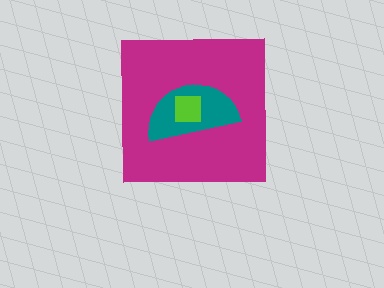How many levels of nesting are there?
3.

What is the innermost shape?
The lime square.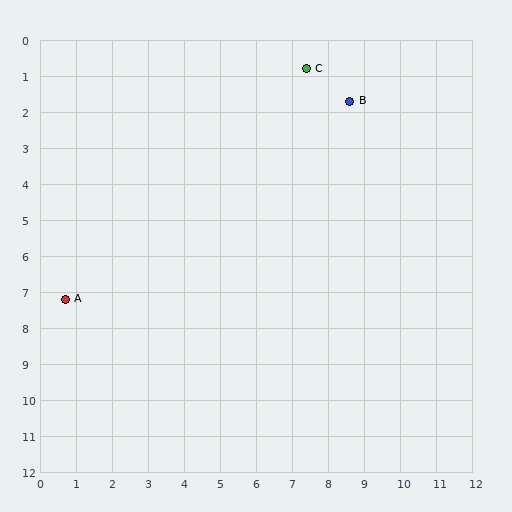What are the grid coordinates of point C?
Point C is at approximately (7.4, 0.8).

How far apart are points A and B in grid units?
Points A and B are about 9.6 grid units apart.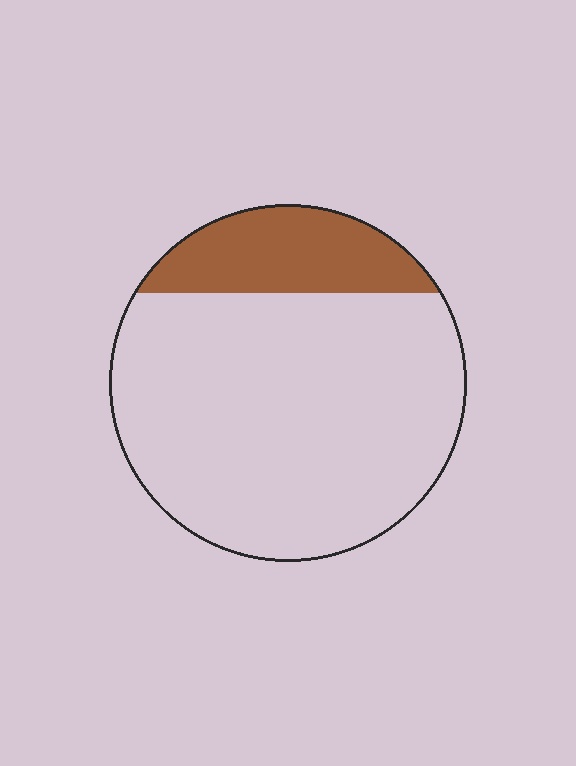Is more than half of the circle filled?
No.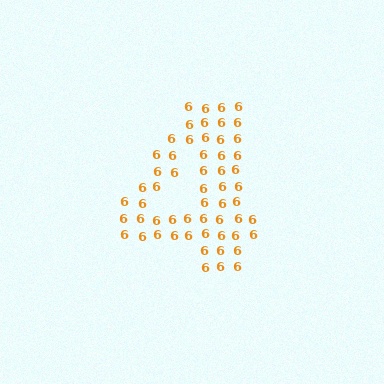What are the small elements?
The small elements are digit 6's.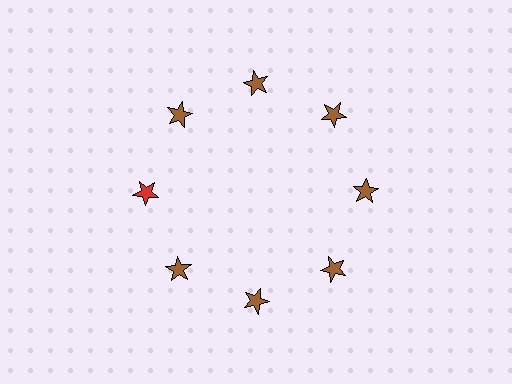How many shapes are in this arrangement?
There are 8 shapes arranged in a ring pattern.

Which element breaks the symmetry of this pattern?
The red star at roughly the 9 o'clock position breaks the symmetry. All other shapes are brown stars.